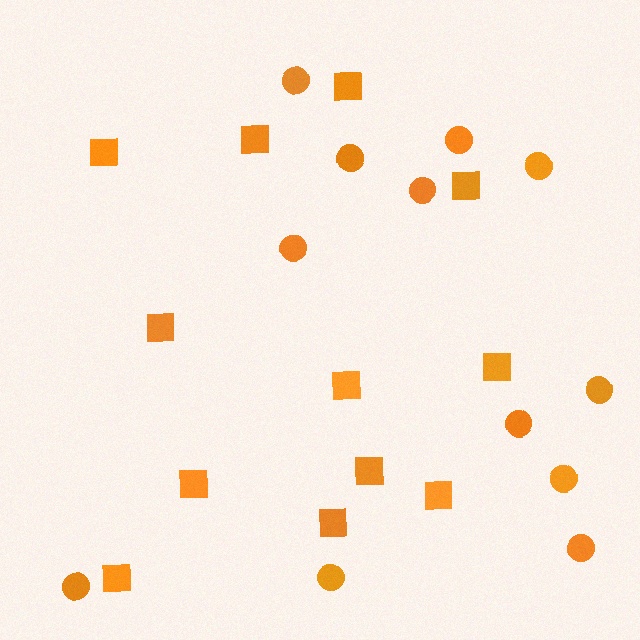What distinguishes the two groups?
There are 2 groups: one group of squares (12) and one group of circles (12).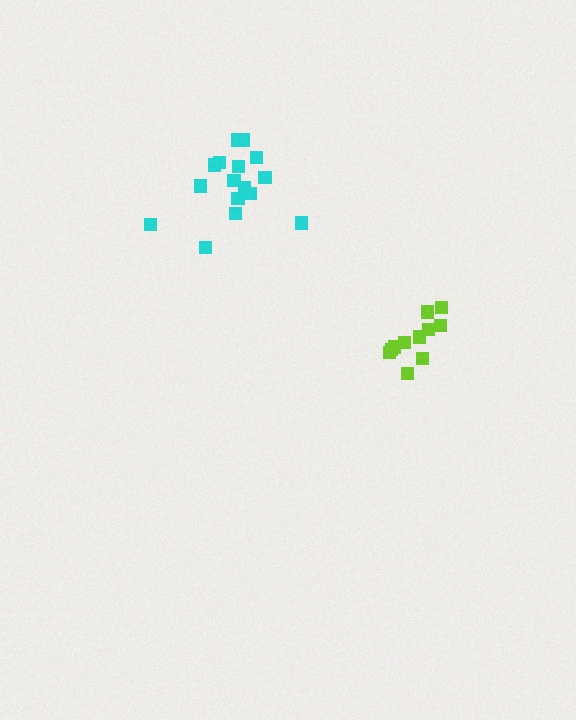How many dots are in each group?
Group 1: 16 dots, Group 2: 11 dots (27 total).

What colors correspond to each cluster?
The clusters are colored: cyan, lime.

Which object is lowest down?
The lime cluster is bottommost.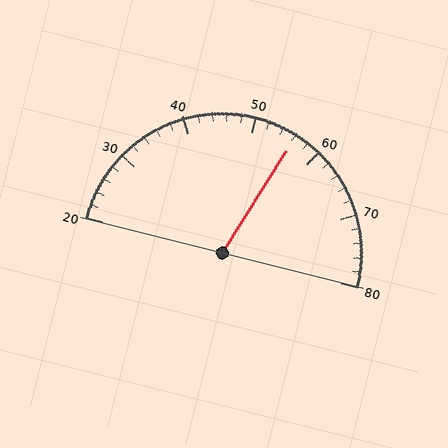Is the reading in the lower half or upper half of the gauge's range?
The reading is in the upper half of the range (20 to 80).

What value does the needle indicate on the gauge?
The needle indicates approximately 56.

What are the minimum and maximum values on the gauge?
The gauge ranges from 20 to 80.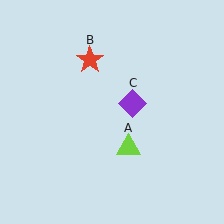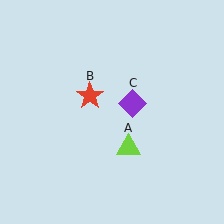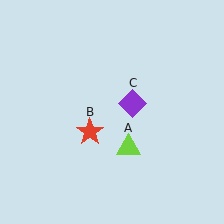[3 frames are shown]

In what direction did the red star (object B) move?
The red star (object B) moved down.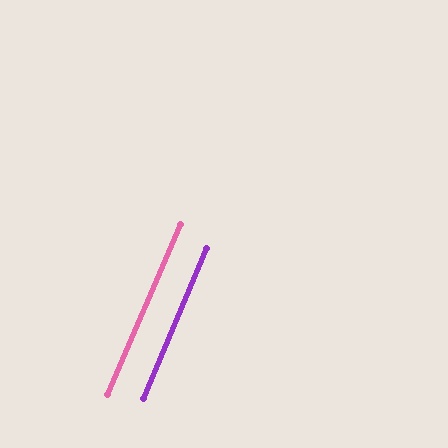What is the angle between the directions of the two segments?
Approximately 1 degree.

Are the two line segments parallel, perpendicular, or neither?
Parallel — their directions differ by only 0.7°.